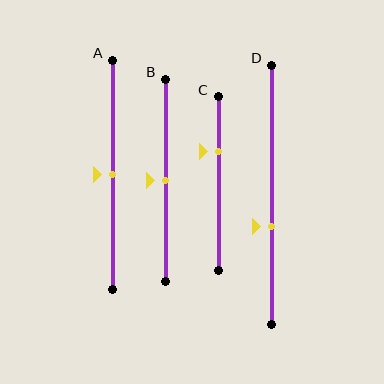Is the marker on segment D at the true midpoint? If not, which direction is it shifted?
No, the marker on segment D is shifted downward by about 12% of the segment length.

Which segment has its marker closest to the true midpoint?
Segment A has its marker closest to the true midpoint.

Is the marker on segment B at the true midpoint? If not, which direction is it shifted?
Yes, the marker on segment B is at the true midpoint.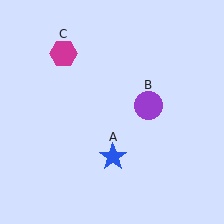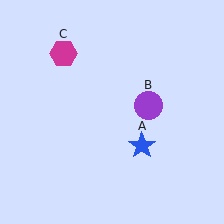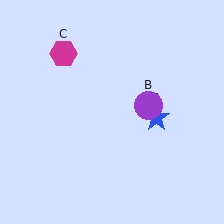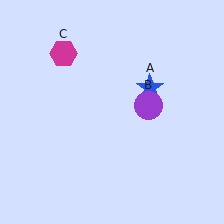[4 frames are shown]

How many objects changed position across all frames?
1 object changed position: blue star (object A).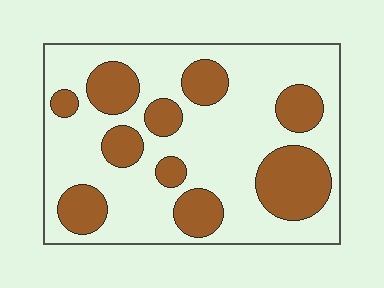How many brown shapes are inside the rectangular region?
10.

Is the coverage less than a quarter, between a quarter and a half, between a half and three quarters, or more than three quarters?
Between a quarter and a half.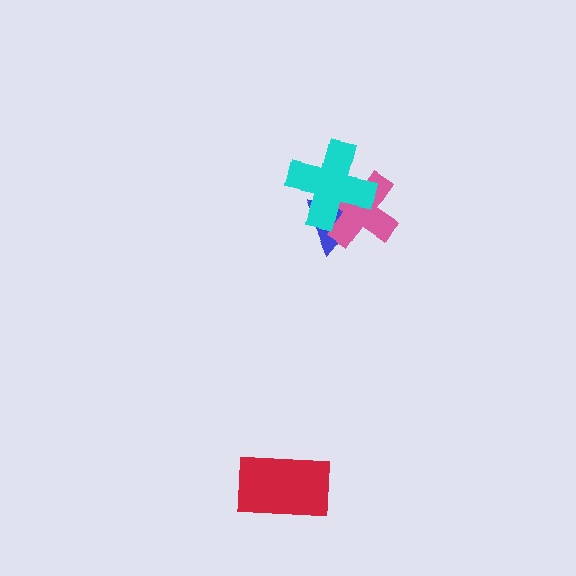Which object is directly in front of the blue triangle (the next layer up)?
The pink cross is directly in front of the blue triangle.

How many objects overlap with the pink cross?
2 objects overlap with the pink cross.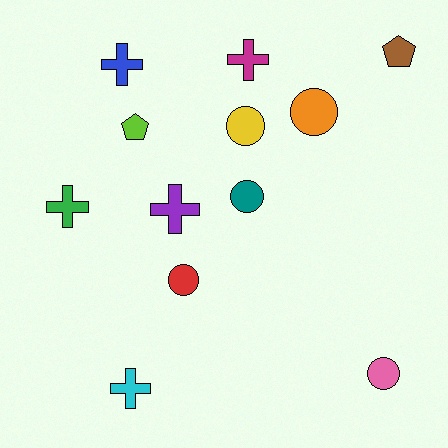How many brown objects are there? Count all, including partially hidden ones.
There is 1 brown object.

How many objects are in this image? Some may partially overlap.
There are 12 objects.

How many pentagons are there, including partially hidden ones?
There are 2 pentagons.